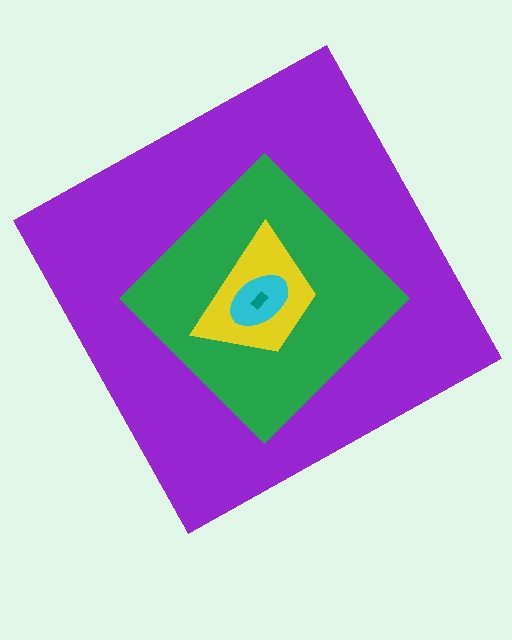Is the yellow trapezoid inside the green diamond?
Yes.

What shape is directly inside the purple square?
The green diamond.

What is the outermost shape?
The purple square.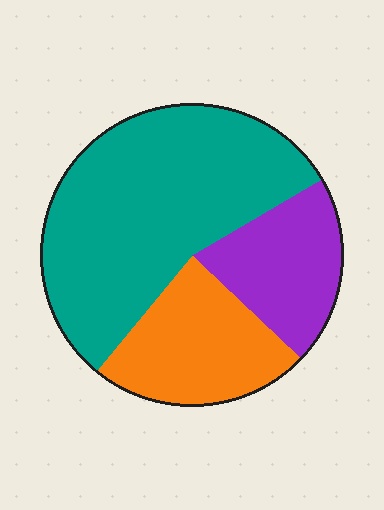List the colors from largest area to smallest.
From largest to smallest: teal, orange, purple.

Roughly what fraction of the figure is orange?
Orange covers 24% of the figure.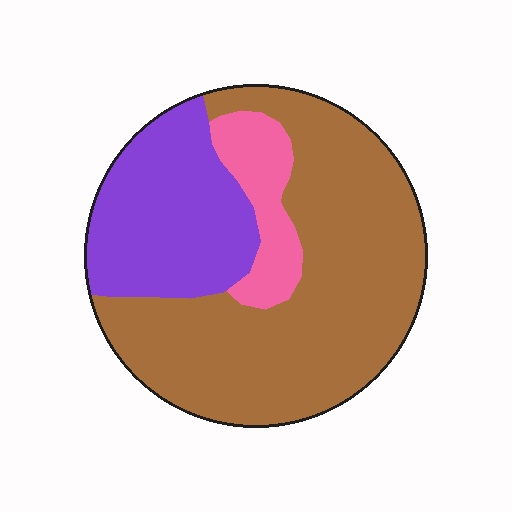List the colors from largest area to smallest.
From largest to smallest: brown, purple, pink.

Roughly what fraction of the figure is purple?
Purple covers 27% of the figure.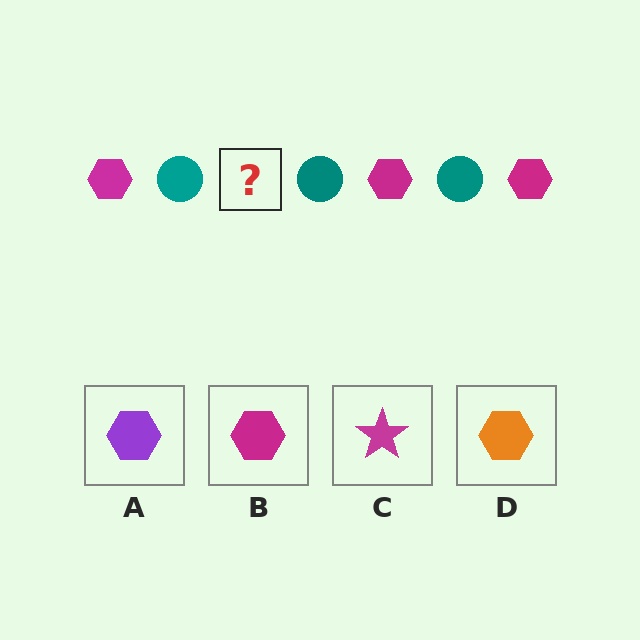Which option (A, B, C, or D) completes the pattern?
B.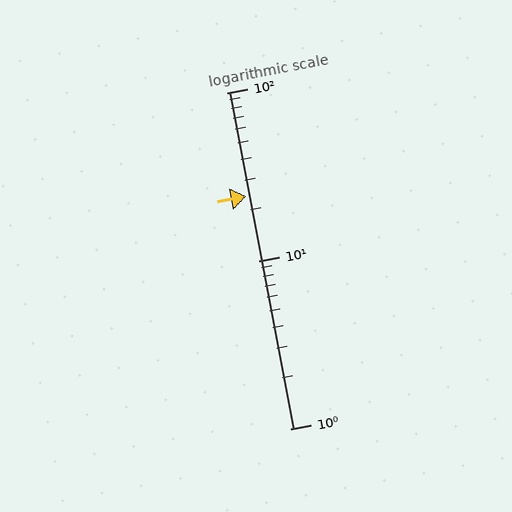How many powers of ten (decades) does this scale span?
The scale spans 2 decades, from 1 to 100.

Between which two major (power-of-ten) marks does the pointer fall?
The pointer is between 10 and 100.